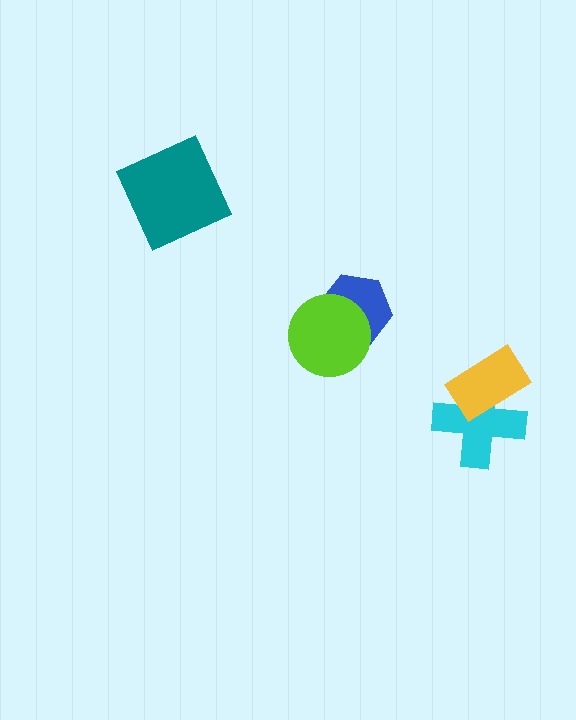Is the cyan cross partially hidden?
Yes, it is partially covered by another shape.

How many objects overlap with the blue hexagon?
1 object overlaps with the blue hexagon.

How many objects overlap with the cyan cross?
1 object overlaps with the cyan cross.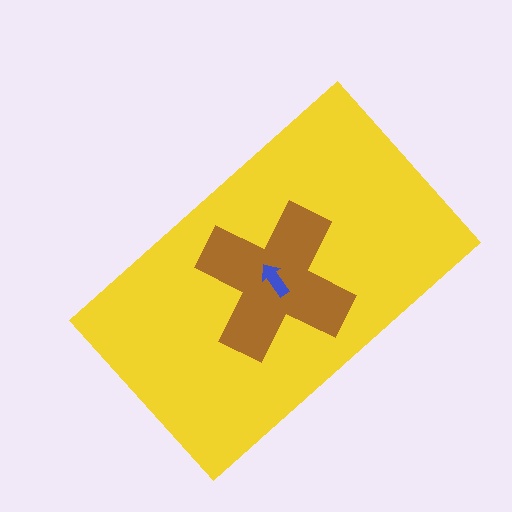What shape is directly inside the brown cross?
The blue arrow.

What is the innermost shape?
The blue arrow.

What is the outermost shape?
The yellow rectangle.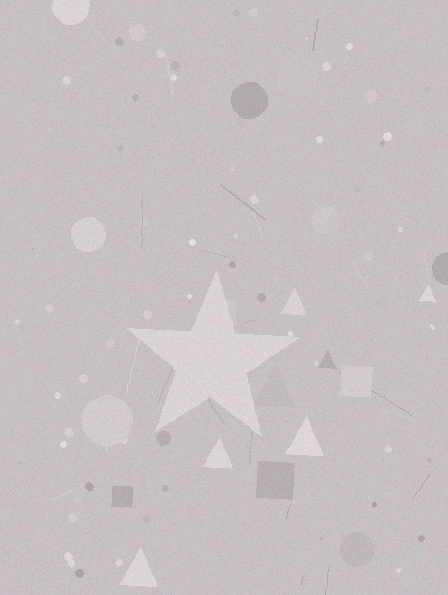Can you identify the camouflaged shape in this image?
The camouflaged shape is a star.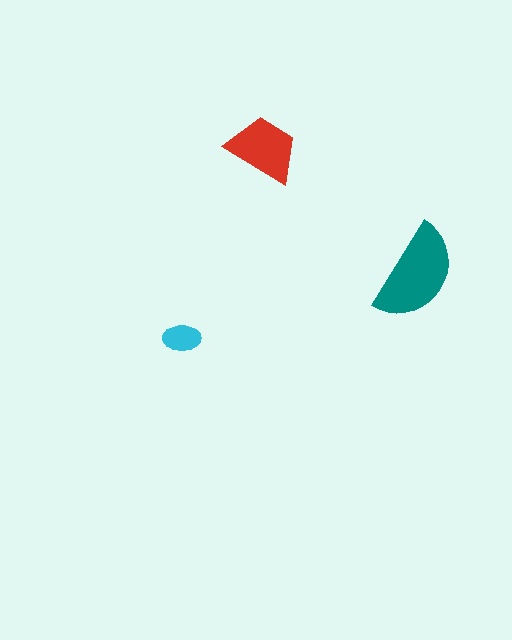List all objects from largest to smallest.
The teal semicircle, the red trapezoid, the cyan ellipse.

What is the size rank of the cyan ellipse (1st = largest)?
3rd.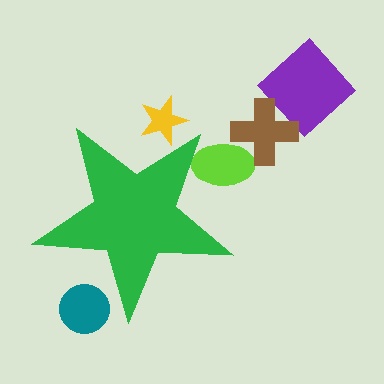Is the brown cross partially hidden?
No, the brown cross is fully visible.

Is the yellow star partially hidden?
Yes, the yellow star is partially hidden behind the green star.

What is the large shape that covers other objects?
A green star.